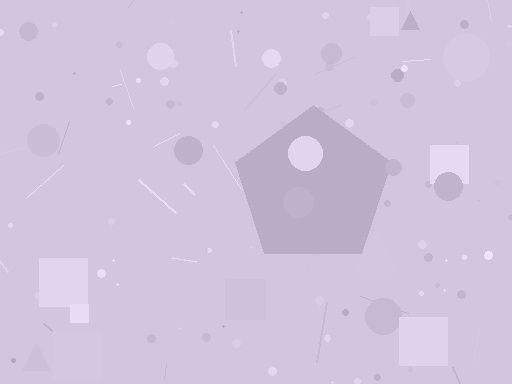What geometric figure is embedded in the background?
A pentagon is embedded in the background.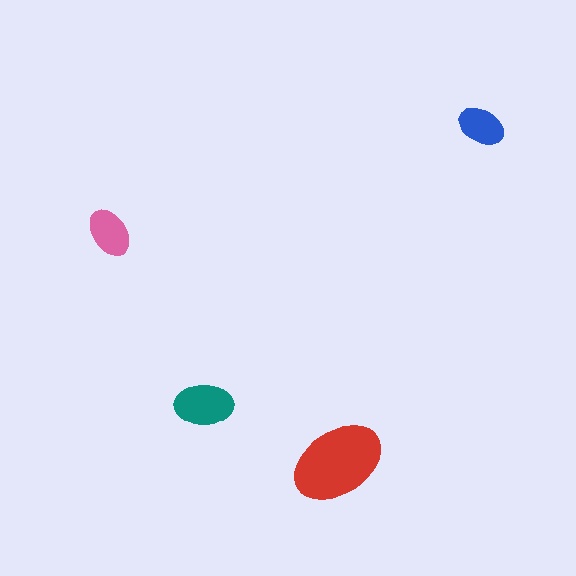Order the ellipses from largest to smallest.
the red one, the teal one, the pink one, the blue one.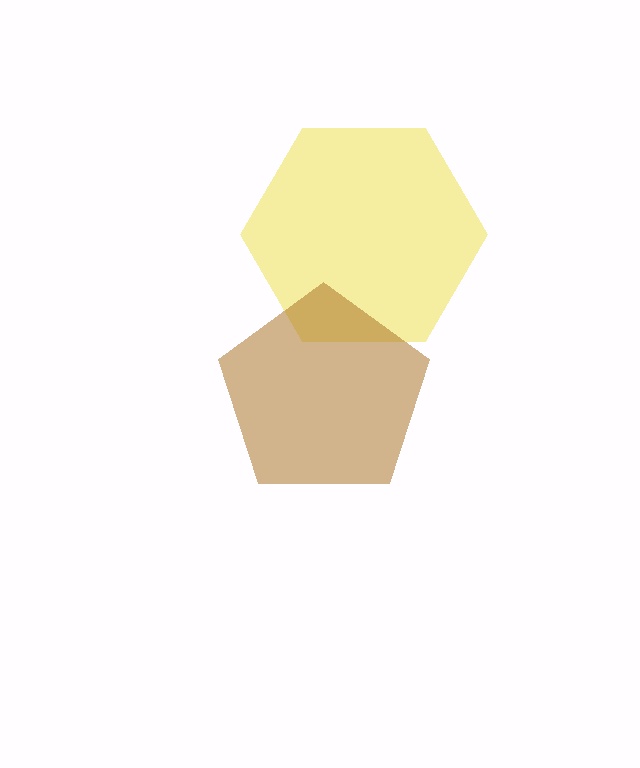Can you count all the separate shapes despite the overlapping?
Yes, there are 2 separate shapes.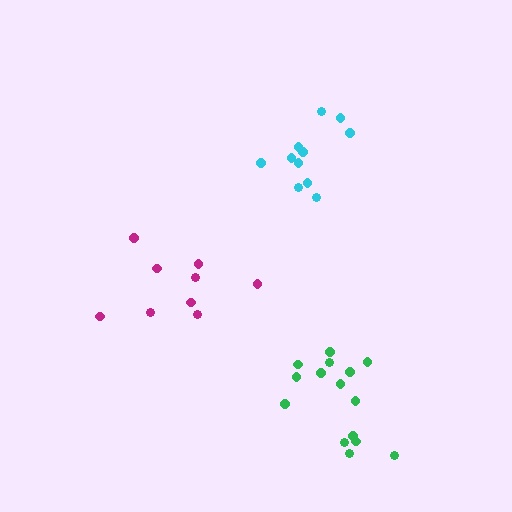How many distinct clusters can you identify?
There are 3 distinct clusters.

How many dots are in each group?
Group 1: 11 dots, Group 2: 15 dots, Group 3: 9 dots (35 total).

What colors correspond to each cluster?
The clusters are colored: cyan, green, magenta.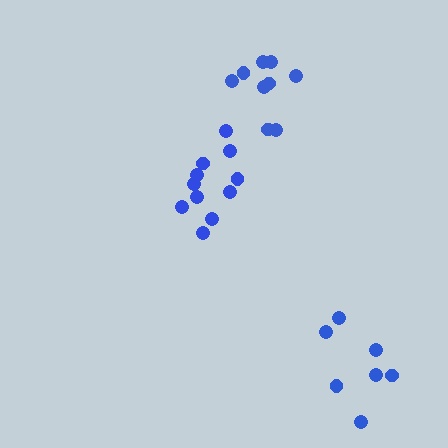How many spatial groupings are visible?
There are 3 spatial groupings.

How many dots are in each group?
Group 1: 7 dots, Group 2: 11 dots, Group 3: 9 dots (27 total).